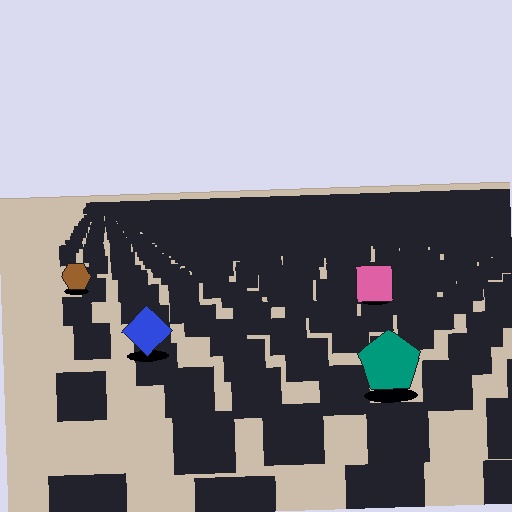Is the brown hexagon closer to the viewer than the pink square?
No. The pink square is closer — you can tell from the texture gradient: the ground texture is coarser near it.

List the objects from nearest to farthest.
From nearest to farthest: the teal pentagon, the blue diamond, the pink square, the brown hexagon.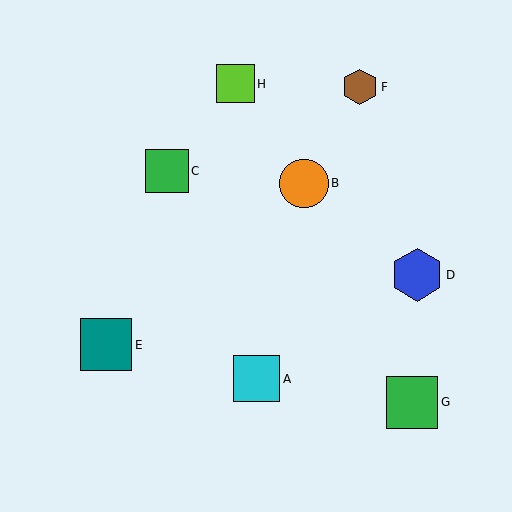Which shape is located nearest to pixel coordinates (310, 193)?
The orange circle (labeled B) at (304, 183) is nearest to that location.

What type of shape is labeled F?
Shape F is a brown hexagon.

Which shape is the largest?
The blue hexagon (labeled D) is the largest.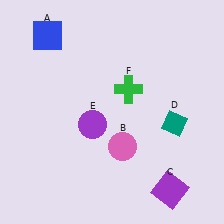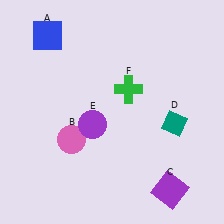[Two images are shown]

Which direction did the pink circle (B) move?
The pink circle (B) moved left.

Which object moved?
The pink circle (B) moved left.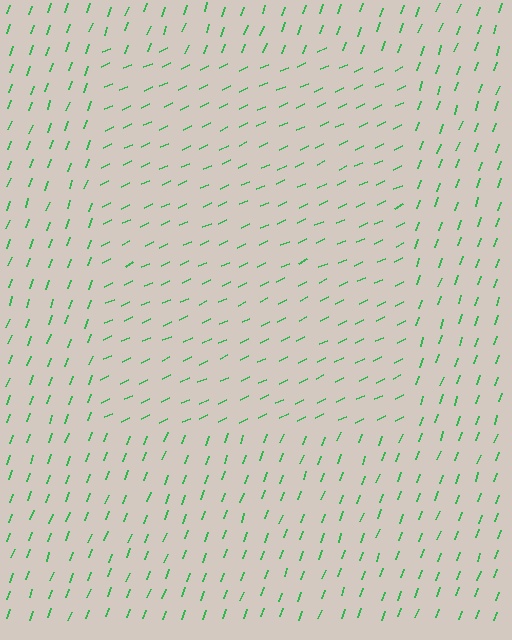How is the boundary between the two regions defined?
The boundary is defined purely by a change in line orientation (approximately 45 degrees difference). All lines are the same color and thickness.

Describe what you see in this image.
The image is filled with small green line segments. A rectangle region in the image has lines oriented differently from the surrounding lines, creating a visible texture boundary.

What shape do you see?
I see a rectangle.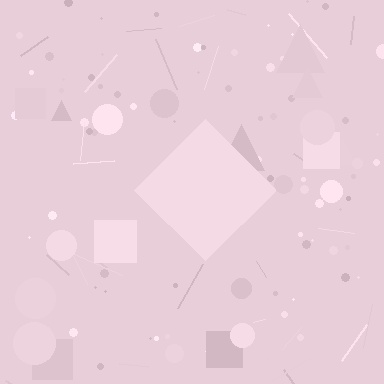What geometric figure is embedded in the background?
A diamond is embedded in the background.